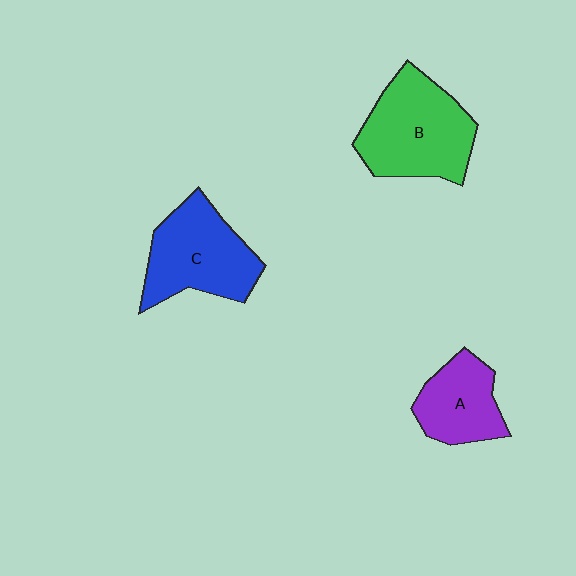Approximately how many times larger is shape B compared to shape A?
Approximately 1.6 times.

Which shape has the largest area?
Shape B (green).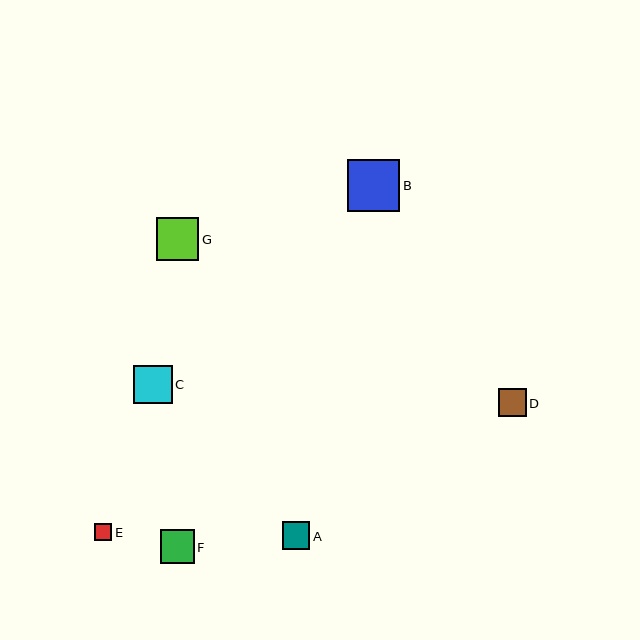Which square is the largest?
Square B is the largest with a size of approximately 52 pixels.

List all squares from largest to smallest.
From largest to smallest: B, G, C, F, D, A, E.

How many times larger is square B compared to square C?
Square B is approximately 1.4 times the size of square C.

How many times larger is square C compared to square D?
Square C is approximately 1.4 times the size of square D.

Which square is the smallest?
Square E is the smallest with a size of approximately 17 pixels.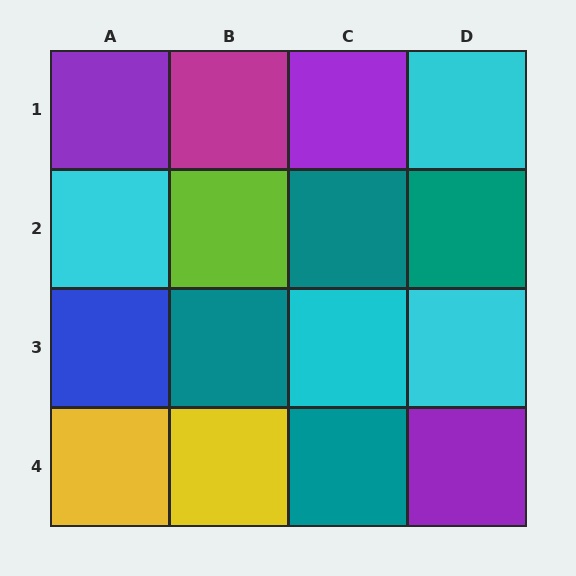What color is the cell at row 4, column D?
Purple.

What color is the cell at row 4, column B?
Yellow.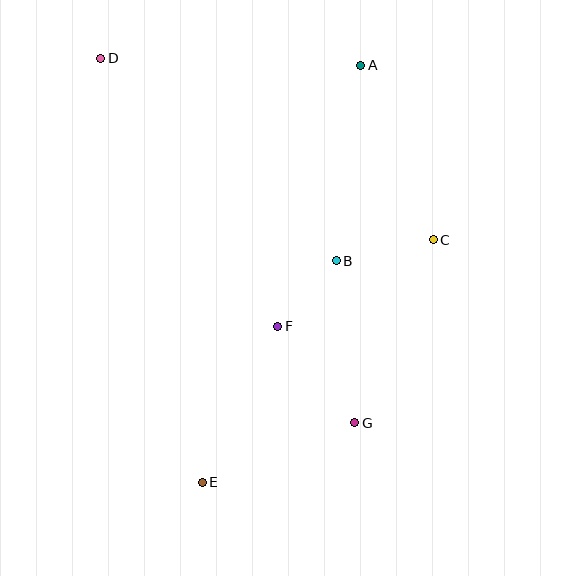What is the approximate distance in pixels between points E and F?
The distance between E and F is approximately 173 pixels.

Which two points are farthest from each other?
Points A and E are farthest from each other.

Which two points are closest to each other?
Points B and F are closest to each other.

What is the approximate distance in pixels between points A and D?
The distance between A and D is approximately 260 pixels.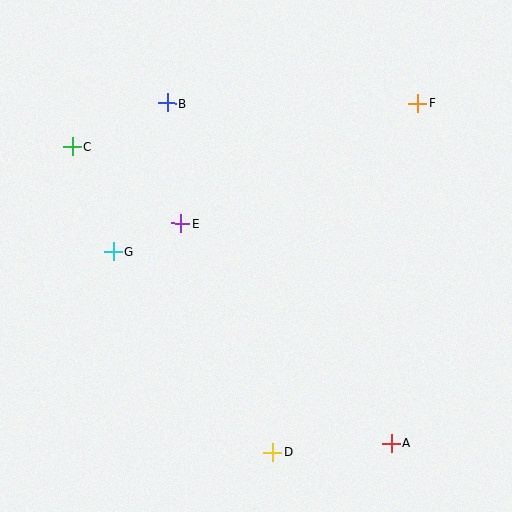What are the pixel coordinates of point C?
Point C is at (72, 147).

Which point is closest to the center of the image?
Point E at (181, 223) is closest to the center.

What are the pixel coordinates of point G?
Point G is at (113, 252).